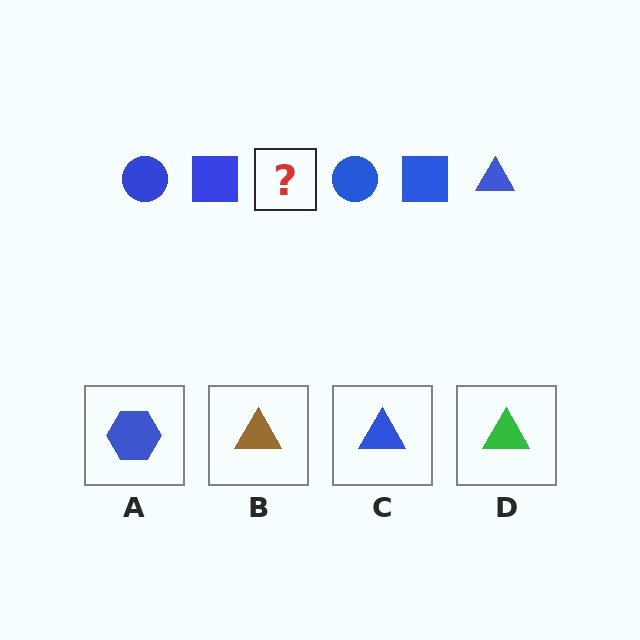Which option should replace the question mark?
Option C.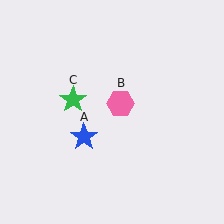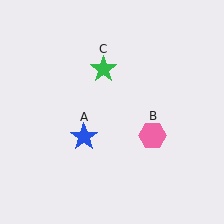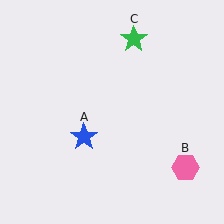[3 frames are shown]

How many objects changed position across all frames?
2 objects changed position: pink hexagon (object B), green star (object C).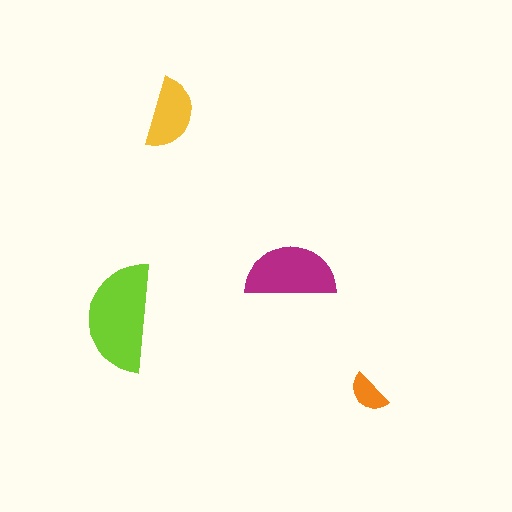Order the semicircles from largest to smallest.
the lime one, the magenta one, the yellow one, the orange one.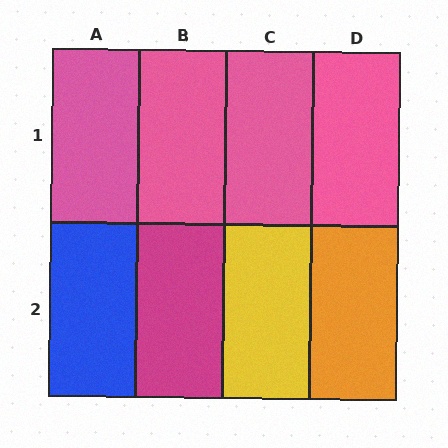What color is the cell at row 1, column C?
Pink.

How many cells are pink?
4 cells are pink.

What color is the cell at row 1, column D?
Pink.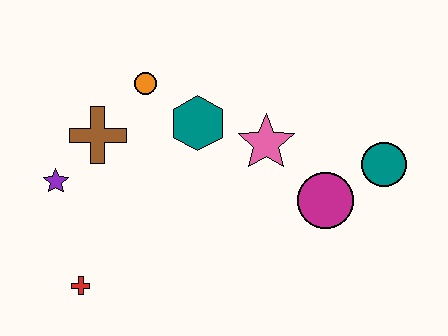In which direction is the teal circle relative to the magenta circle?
The teal circle is to the right of the magenta circle.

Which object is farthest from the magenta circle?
The purple star is farthest from the magenta circle.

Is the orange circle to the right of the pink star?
No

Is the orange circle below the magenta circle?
No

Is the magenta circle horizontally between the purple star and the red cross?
No